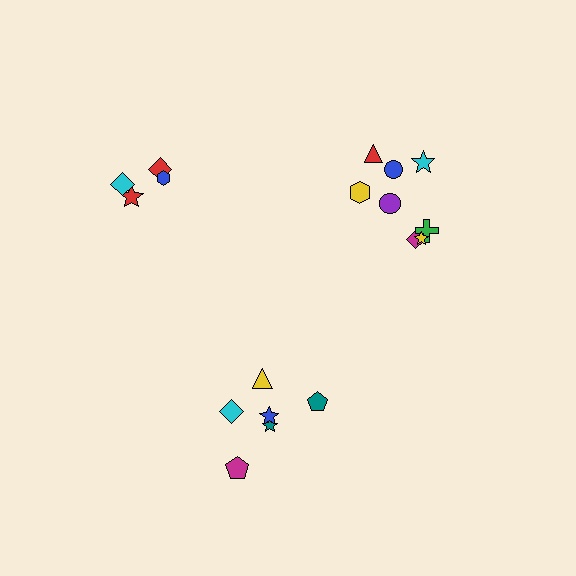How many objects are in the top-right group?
There are 8 objects.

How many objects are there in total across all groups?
There are 18 objects.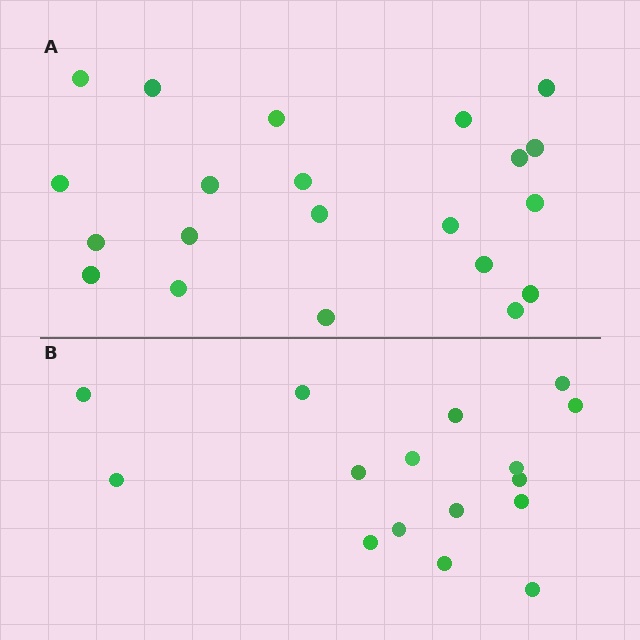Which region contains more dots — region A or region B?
Region A (the top region) has more dots.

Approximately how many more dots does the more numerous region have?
Region A has about 5 more dots than region B.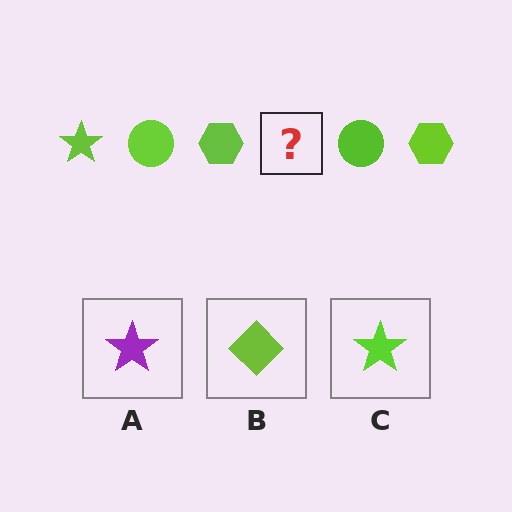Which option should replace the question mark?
Option C.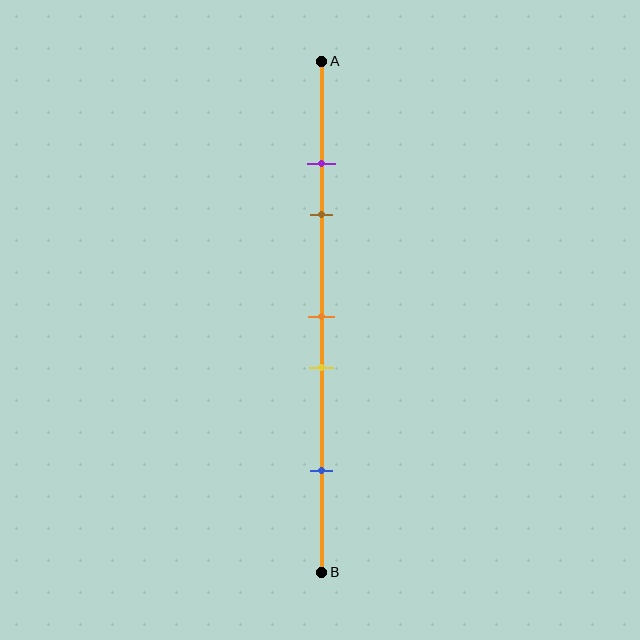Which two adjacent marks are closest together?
The purple and brown marks are the closest adjacent pair.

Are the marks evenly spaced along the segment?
No, the marks are not evenly spaced.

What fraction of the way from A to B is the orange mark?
The orange mark is approximately 50% (0.5) of the way from A to B.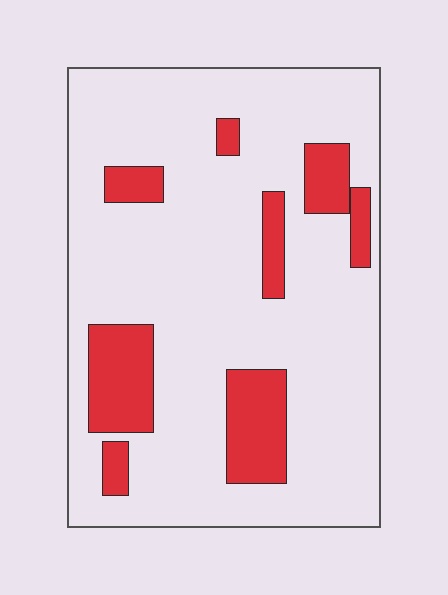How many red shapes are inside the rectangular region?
8.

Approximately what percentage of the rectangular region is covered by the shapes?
Approximately 20%.